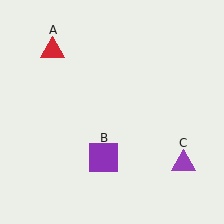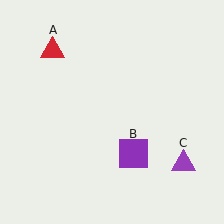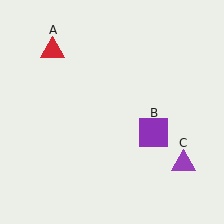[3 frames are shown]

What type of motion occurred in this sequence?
The purple square (object B) rotated counterclockwise around the center of the scene.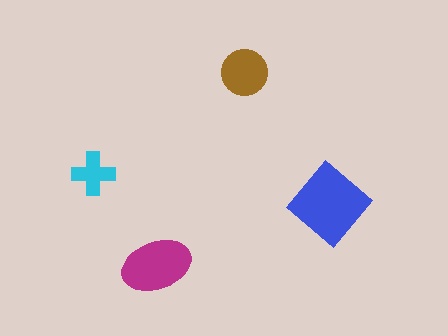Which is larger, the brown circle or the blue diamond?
The blue diamond.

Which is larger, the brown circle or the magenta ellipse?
The magenta ellipse.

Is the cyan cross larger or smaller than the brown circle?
Smaller.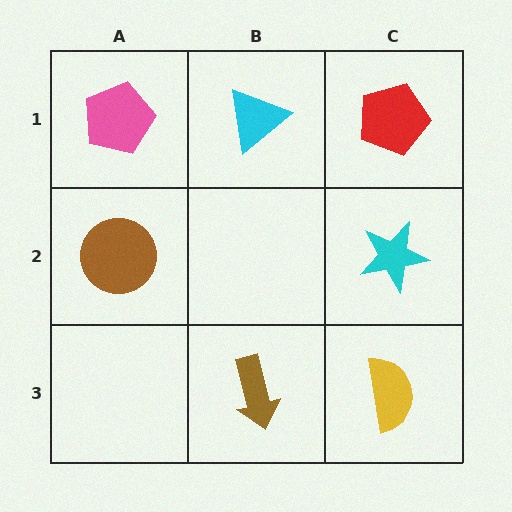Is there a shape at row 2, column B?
No, that cell is empty.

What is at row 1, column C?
A red pentagon.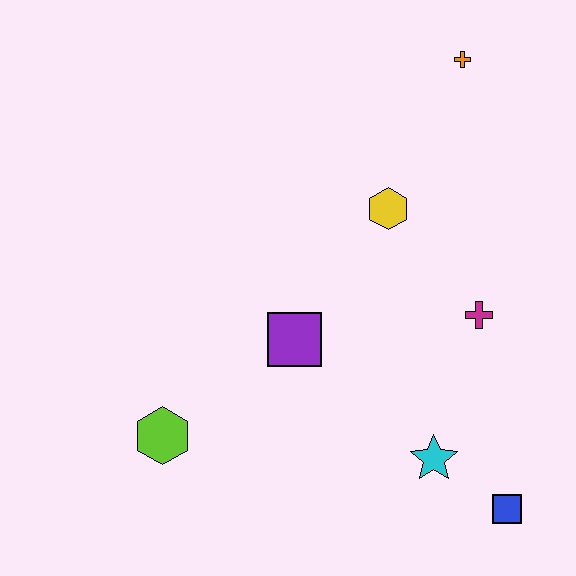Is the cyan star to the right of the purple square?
Yes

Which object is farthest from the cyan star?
The orange cross is farthest from the cyan star.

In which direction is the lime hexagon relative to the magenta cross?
The lime hexagon is to the left of the magenta cross.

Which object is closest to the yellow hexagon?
The magenta cross is closest to the yellow hexagon.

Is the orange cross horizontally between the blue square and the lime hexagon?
Yes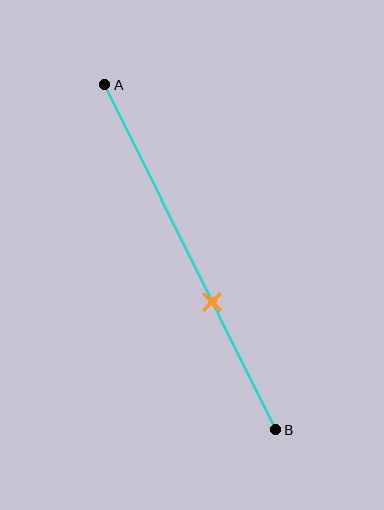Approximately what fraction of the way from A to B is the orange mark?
The orange mark is approximately 65% of the way from A to B.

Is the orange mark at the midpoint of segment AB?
No, the mark is at about 65% from A, not at the 50% midpoint.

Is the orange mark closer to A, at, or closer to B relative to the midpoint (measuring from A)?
The orange mark is closer to point B than the midpoint of segment AB.